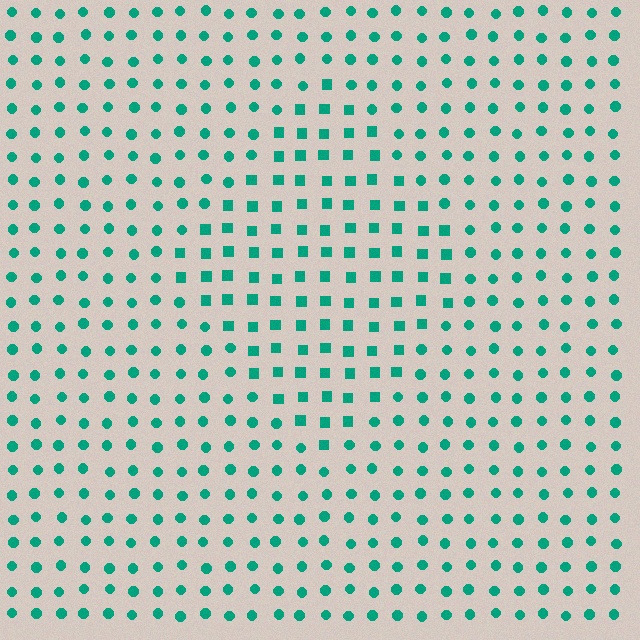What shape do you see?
I see a diamond.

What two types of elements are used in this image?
The image uses squares inside the diamond region and circles outside it.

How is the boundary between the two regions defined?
The boundary is defined by a change in element shape: squares inside vs. circles outside. All elements share the same color and spacing.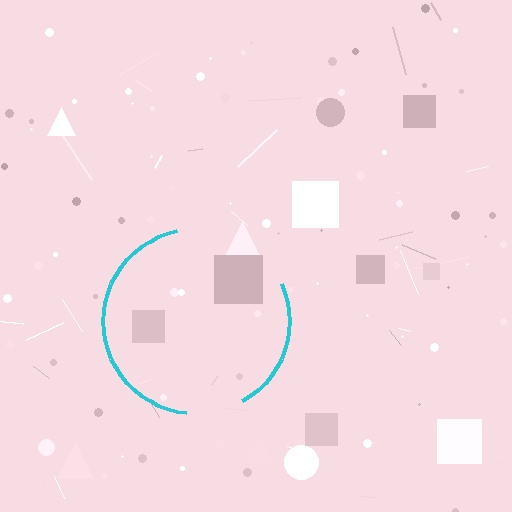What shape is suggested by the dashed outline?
The dashed outline suggests a circle.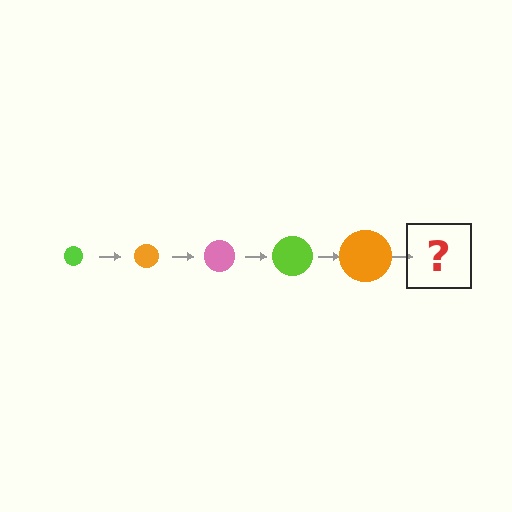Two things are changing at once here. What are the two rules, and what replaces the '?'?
The two rules are that the circle grows larger each step and the color cycles through lime, orange, and pink. The '?' should be a pink circle, larger than the previous one.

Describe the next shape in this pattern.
It should be a pink circle, larger than the previous one.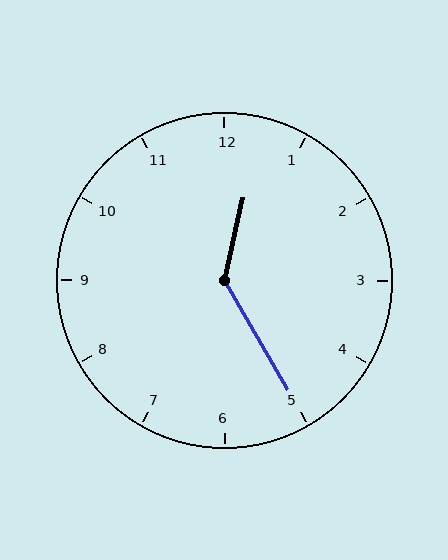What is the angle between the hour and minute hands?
Approximately 138 degrees.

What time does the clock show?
12:25.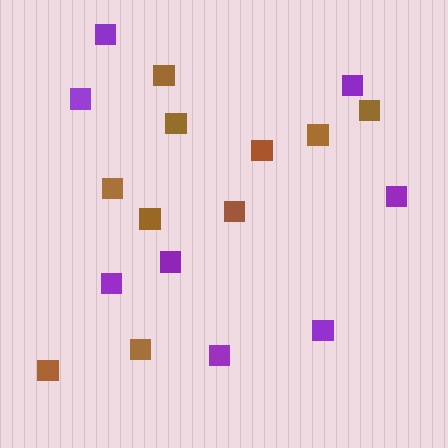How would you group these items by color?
There are 2 groups: one group of brown squares (10) and one group of purple squares (8).